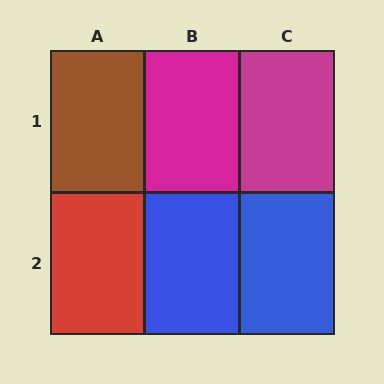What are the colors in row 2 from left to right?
Red, blue, blue.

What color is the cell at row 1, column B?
Magenta.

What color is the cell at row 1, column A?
Brown.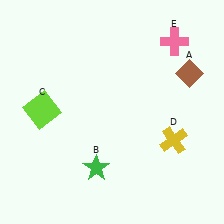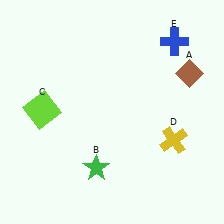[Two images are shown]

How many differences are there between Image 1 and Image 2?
There is 1 difference between the two images.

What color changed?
The cross (E) changed from pink in Image 1 to blue in Image 2.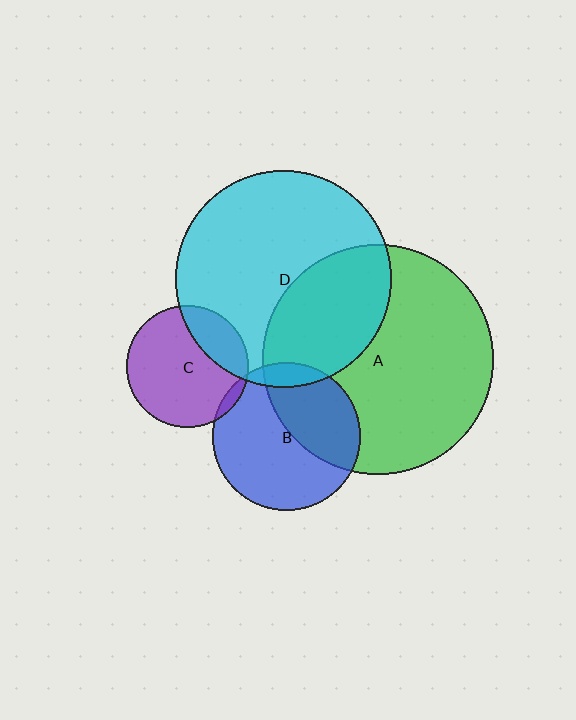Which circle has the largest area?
Circle A (green).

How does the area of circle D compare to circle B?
Approximately 2.1 times.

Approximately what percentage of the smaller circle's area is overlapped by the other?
Approximately 25%.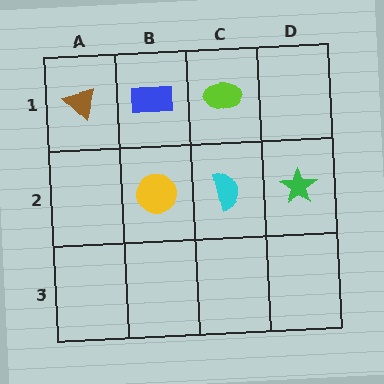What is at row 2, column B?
A yellow circle.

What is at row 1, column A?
A brown triangle.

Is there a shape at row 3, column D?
No, that cell is empty.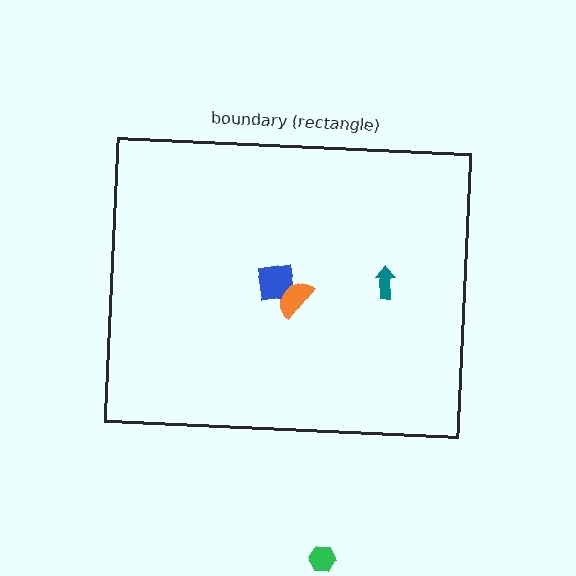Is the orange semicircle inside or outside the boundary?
Inside.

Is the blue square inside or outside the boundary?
Inside.